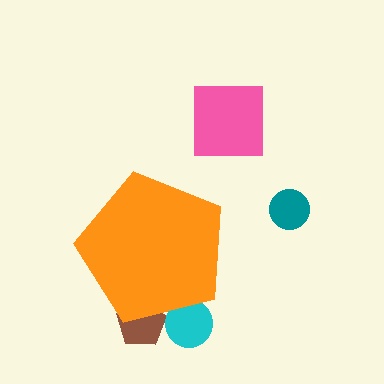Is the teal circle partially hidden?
No, the teal circle is fully visible.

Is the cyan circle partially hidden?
Yes, the cyan circle is partially hidden behind the orange pentagon.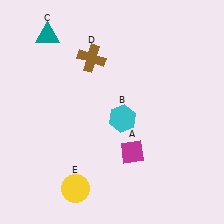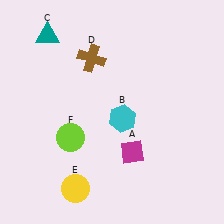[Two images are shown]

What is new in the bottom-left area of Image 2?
A lime circle (F) was added in the bottom-left area of Image 2.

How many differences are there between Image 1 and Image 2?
There is 1 difference between the two images.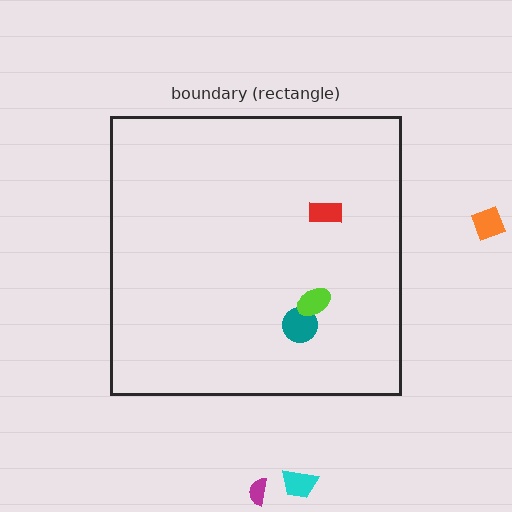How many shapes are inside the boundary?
3 inside, 3 outside.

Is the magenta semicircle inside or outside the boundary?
Outside.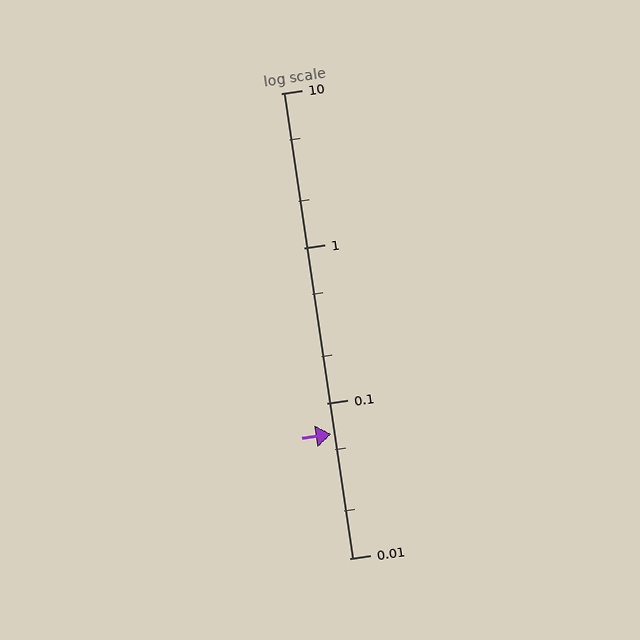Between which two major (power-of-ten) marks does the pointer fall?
The pointer is between 0.01 and 0.1.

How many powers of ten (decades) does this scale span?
The scale spans 3 decades, from 0.01 to 10.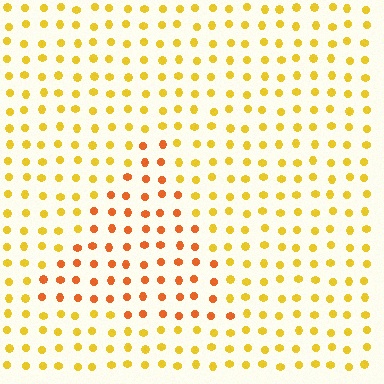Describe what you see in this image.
The image is filled with small yellow elements in a uniform arrangement. A triangle-shaped region is visible where the elements are tinted to a slightly different hue, forming a subtle color boundary.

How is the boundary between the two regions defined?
The boundary is defined purely by a slight shift in hue (about 31 degrees). Spacing, size, and orientation are identical on both sides.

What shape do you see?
I see a triangle.